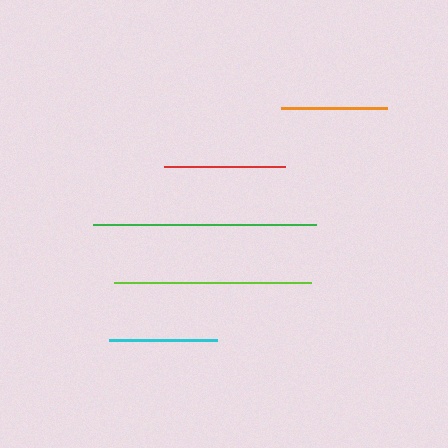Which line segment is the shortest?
The orange line is the shortest at approximately 105 pixels.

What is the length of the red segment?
The red segment is approximately 121 pixels long.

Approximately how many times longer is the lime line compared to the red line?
The lime line is approximately 1.6 times the length of the red line.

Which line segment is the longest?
The green line is the longest at approximately 223 pixels.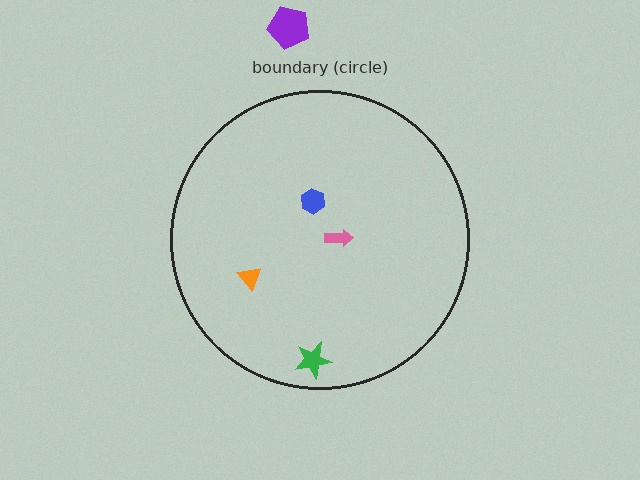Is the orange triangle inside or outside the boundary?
Inside.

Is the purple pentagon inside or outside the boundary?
Outside.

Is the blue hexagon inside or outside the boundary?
Inside.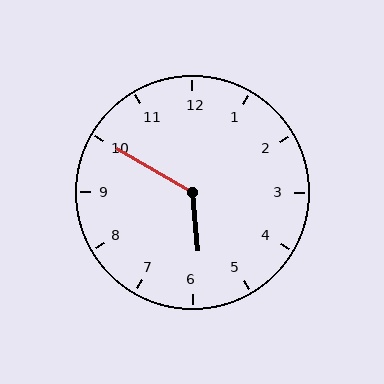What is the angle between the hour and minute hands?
Approximately 125 degrees.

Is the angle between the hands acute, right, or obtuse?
It is obtuse.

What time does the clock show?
5:50.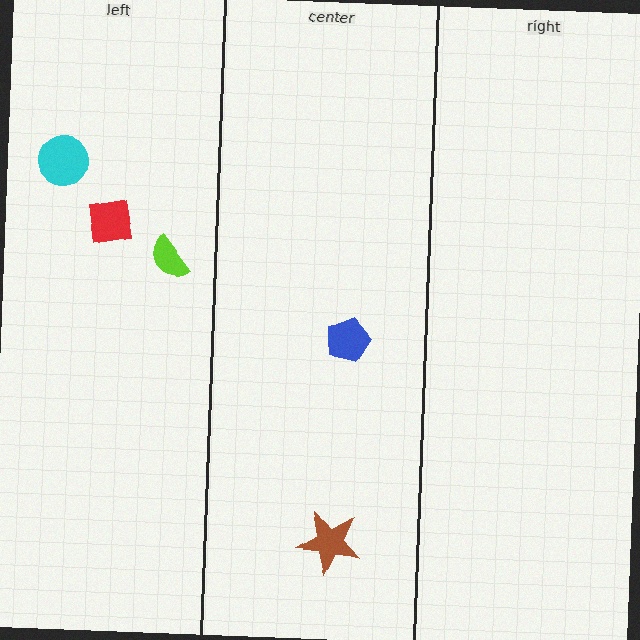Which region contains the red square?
The left region.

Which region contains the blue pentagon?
The center region.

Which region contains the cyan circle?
The left region.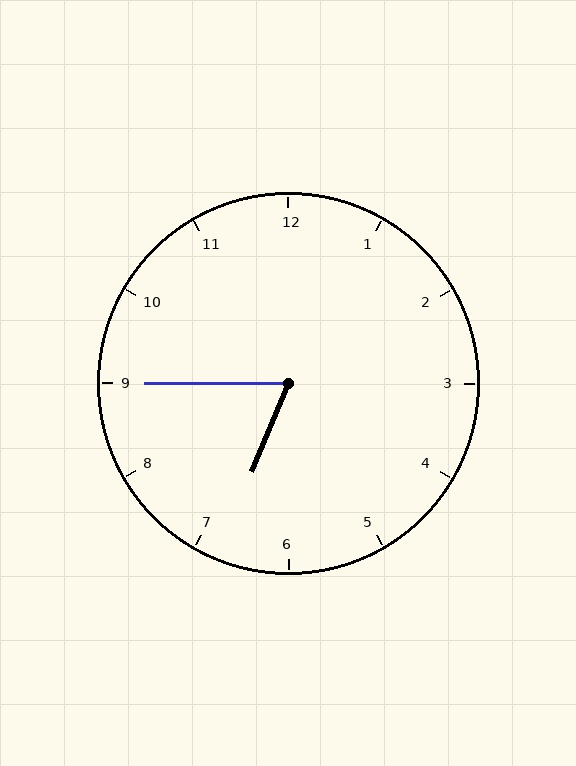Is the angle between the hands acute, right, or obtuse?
It is acute.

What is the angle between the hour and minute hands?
Approximately 68 degrees.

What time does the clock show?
6:45.